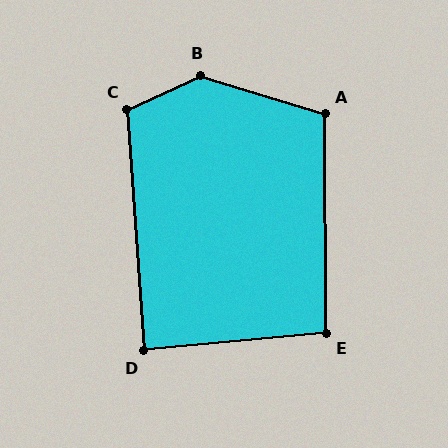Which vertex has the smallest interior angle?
D, at approximately 89 degrees.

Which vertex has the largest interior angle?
B, at approximately 139 degrees.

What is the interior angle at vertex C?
Approximately 111 degrees (obtuse).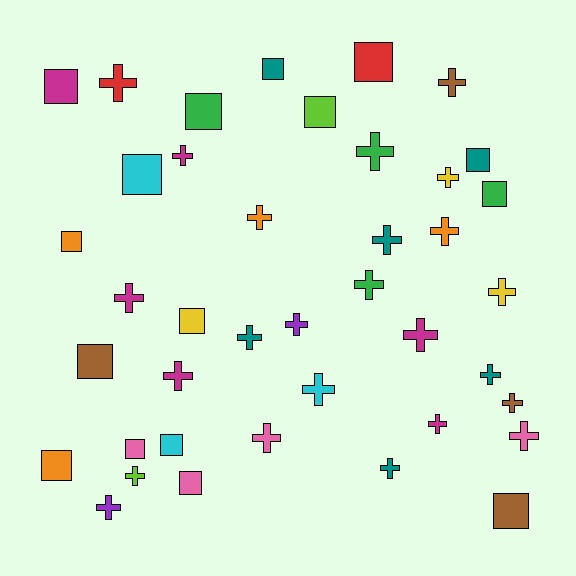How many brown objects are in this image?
There are 4 brown objects.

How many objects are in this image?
There are 40 objects.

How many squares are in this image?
There are 16 squares.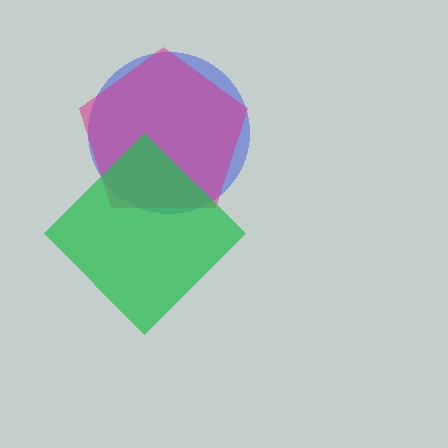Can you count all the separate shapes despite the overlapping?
Yes, there are 3 separate shapes.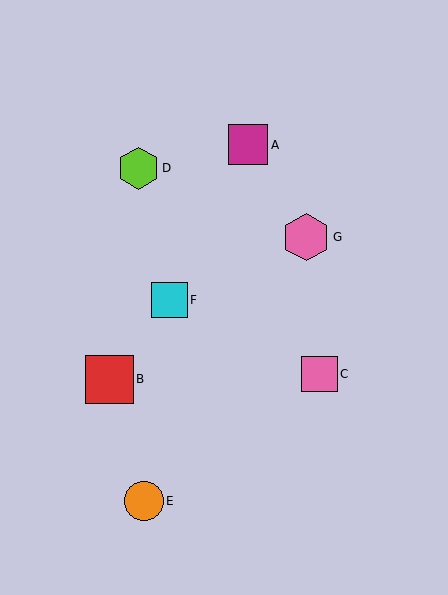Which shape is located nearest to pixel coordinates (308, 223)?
The pink hexagon (labeled G) at (306, 237) is nearest to that location.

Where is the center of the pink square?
The center of the pink square is at (319, 374).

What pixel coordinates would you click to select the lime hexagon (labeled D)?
Click at (138, 168) to select the lime hexagon D.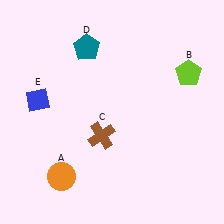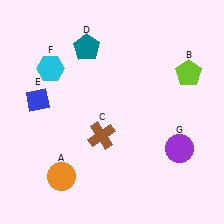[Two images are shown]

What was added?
A cyan hexagon (F), a purple circle (G) were added in Image 2.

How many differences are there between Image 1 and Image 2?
There are 2 differences between the two images.